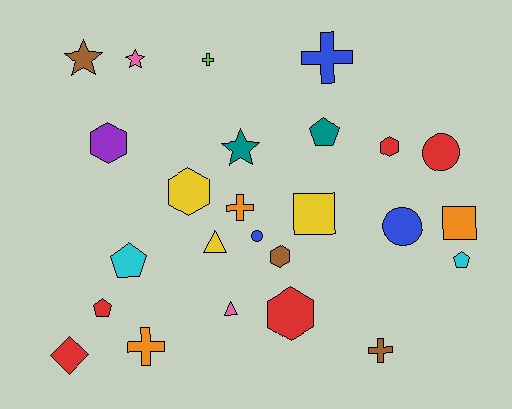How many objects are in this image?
There are 25 objects.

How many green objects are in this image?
There are no green objects.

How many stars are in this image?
There are 3 stars.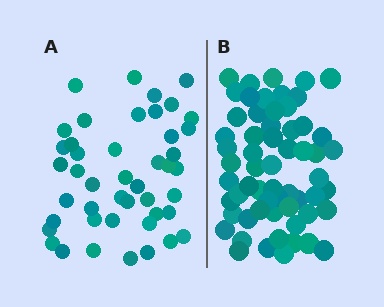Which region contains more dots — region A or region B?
Region B (the right region) has more dots.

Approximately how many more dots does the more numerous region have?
Region B has approximately 15 more dots than region A.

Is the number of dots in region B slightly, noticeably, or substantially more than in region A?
Region B has noticeably more, but not dramatically so. The ratio is roughly 1.3 to 1.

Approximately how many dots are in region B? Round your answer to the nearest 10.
About 60 dots.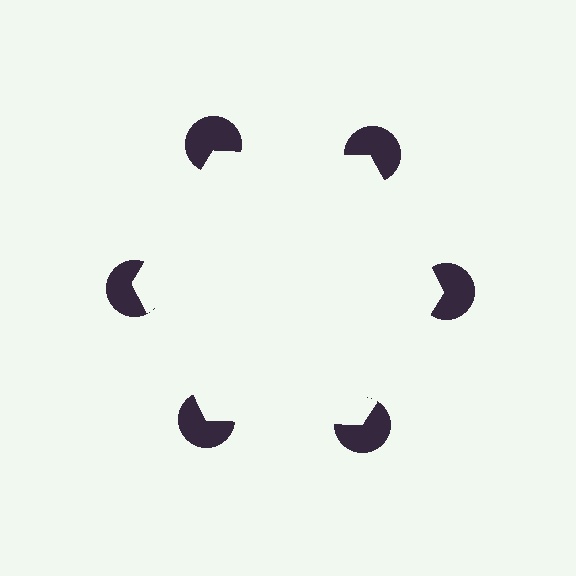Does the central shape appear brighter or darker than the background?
It typically appears slightly brighter than the background, even though no actual brightness change is drawn.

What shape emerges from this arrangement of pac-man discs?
An illusory hexagon — its edges are inferred from the aligned wedge cuts in the pac-man discs, not physically drawn.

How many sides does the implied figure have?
6 sides.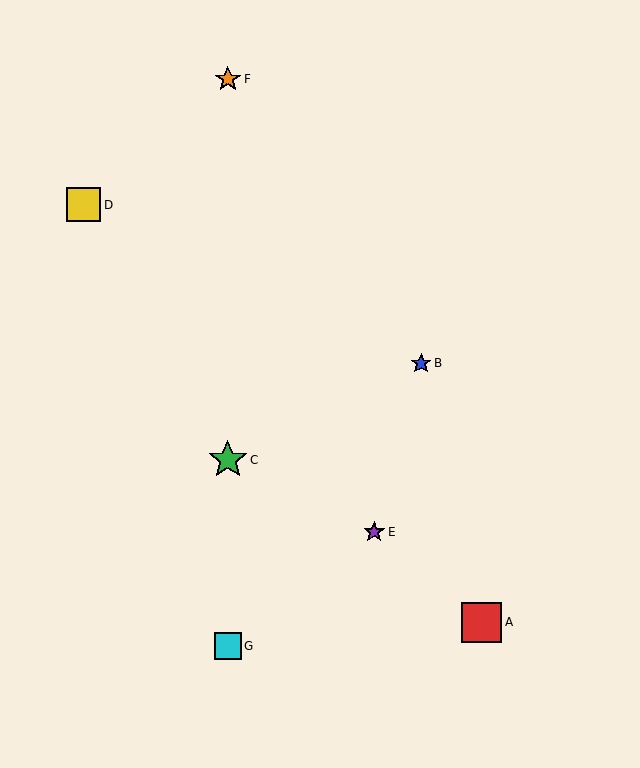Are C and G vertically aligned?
Yes, both are at x≈228.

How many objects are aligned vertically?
3 objects (C, F, G) are aligned vertically.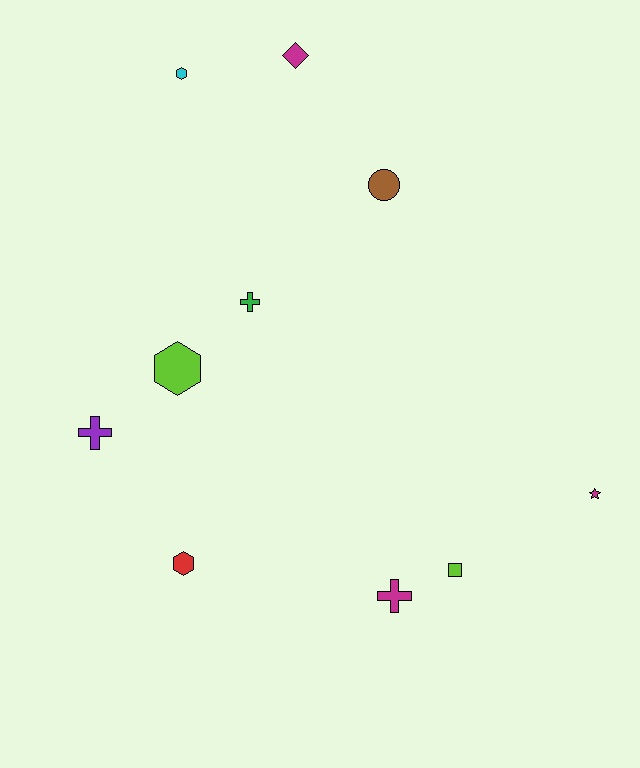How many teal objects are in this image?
There are no teal objects.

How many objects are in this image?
There are 10 objects.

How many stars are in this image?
There is 1 star.